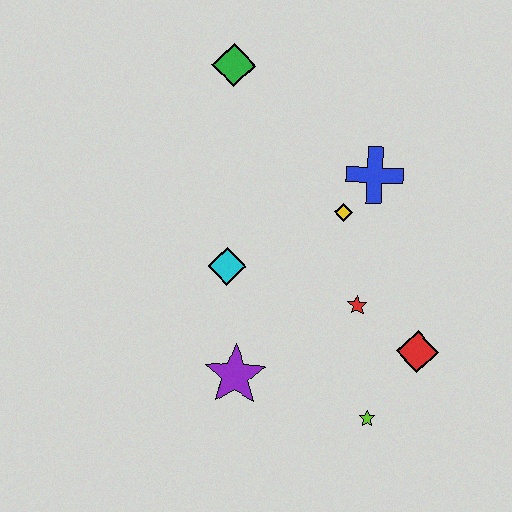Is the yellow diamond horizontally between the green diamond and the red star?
Yes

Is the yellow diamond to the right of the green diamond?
Yes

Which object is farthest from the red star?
The green diamond is farthest from the red star.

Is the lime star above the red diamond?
No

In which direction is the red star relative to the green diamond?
The red star is below the green diamond.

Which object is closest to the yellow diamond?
The blue cross is closest to the yellow diamond.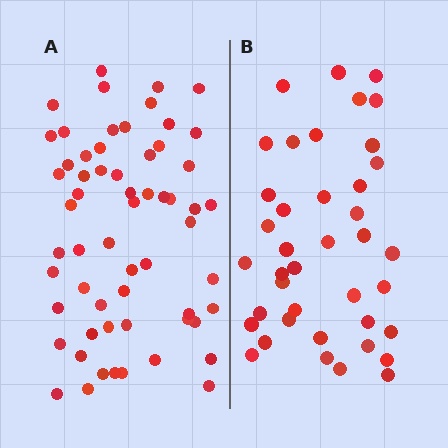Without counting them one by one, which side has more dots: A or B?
Region A (the left region) has more dots.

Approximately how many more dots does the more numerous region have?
Region A has approximately 20 more dots than region B.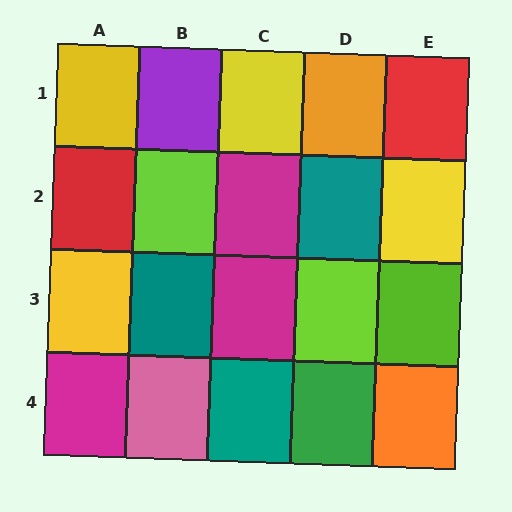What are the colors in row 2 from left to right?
Red, lime, magenta, teal, yellow.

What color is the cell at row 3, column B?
Teal.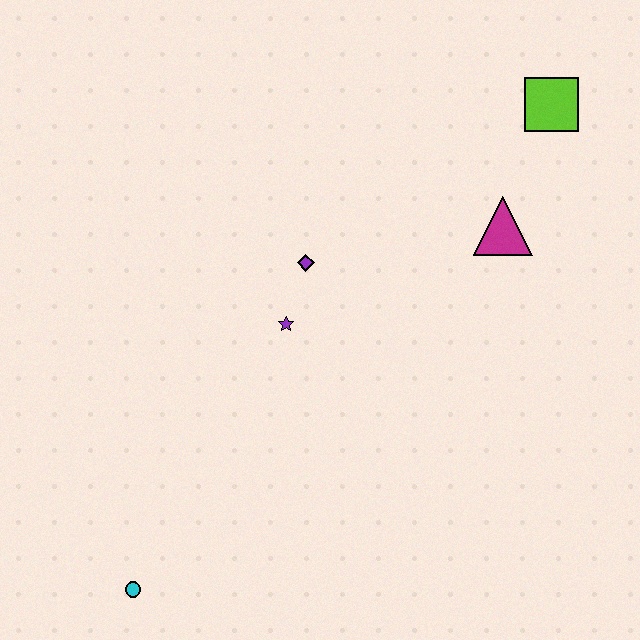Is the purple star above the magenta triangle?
No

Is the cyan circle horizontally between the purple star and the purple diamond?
No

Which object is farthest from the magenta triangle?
The cyan circle is farthest from the magenta triangle.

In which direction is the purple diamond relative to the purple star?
The purple diamond is above the purple star.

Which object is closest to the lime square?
The magenta triangle is closest to the lime square.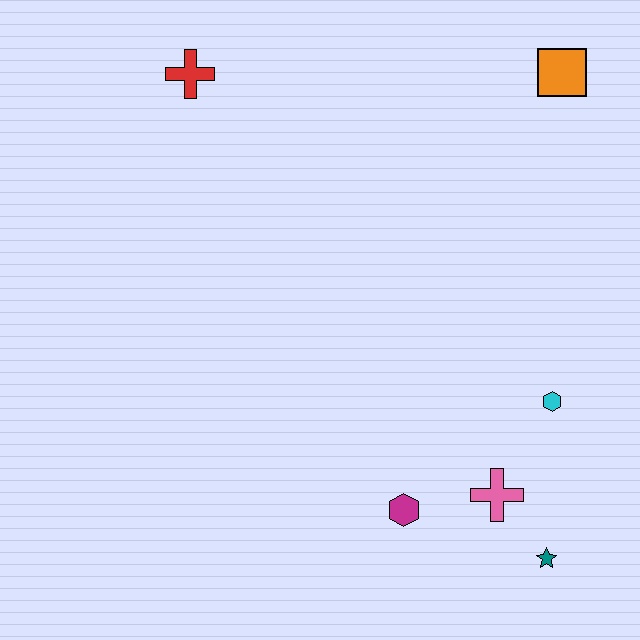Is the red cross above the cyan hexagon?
Yes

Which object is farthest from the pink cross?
The red cross is farthest from the pink cross.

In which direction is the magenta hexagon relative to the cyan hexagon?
The magenta hexagon is to the left of the cyan hexagon.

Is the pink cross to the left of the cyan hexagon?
Yes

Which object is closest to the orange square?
The cyan hexagon is closest to the orange square.